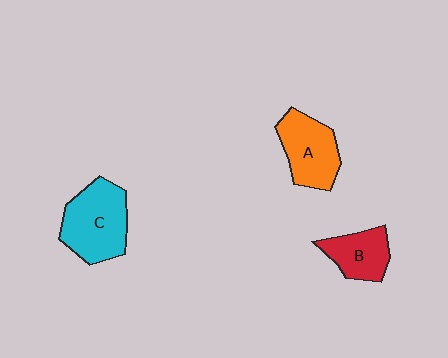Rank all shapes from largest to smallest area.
From largest to smallest: C (cyan), A (orange), B (red).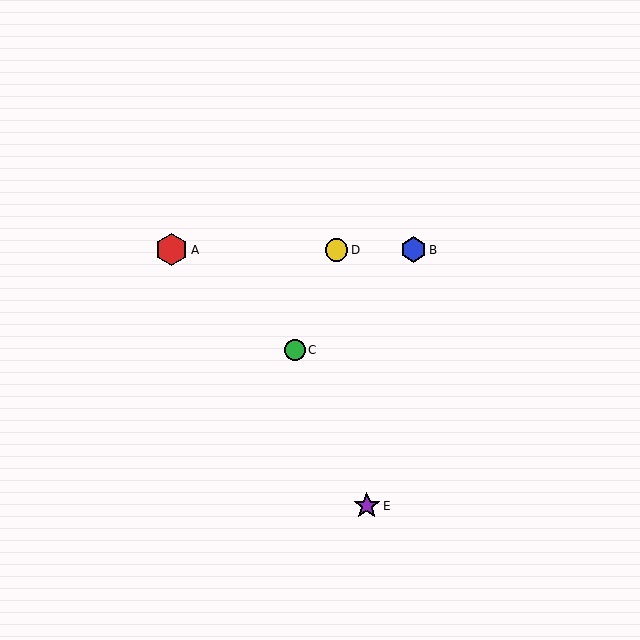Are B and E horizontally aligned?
No, B is at y≈250 and E is at y≈506.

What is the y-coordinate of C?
Object C is at y≈350.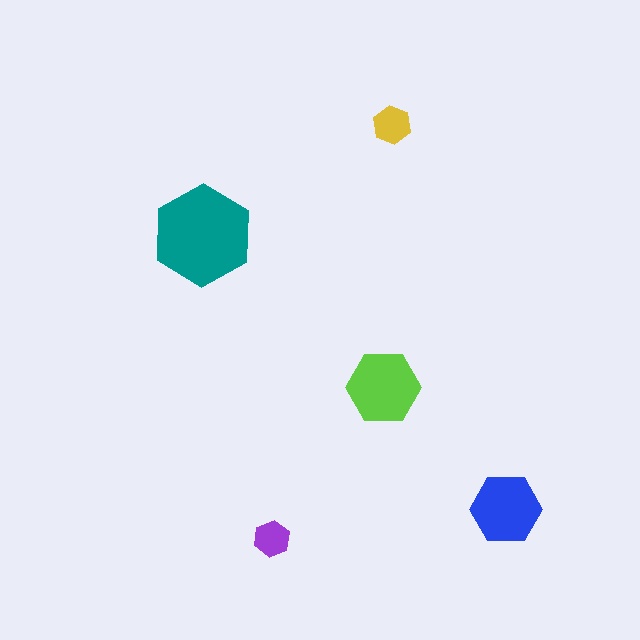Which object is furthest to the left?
The teal hexagon is leftmost.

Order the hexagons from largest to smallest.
the teal one, the lime one, the blue one, the yellow one, the purple one.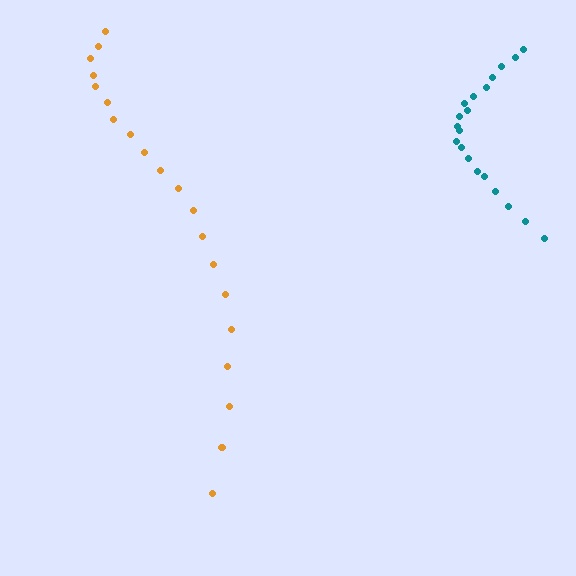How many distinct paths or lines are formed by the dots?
There are 2 distinct paths.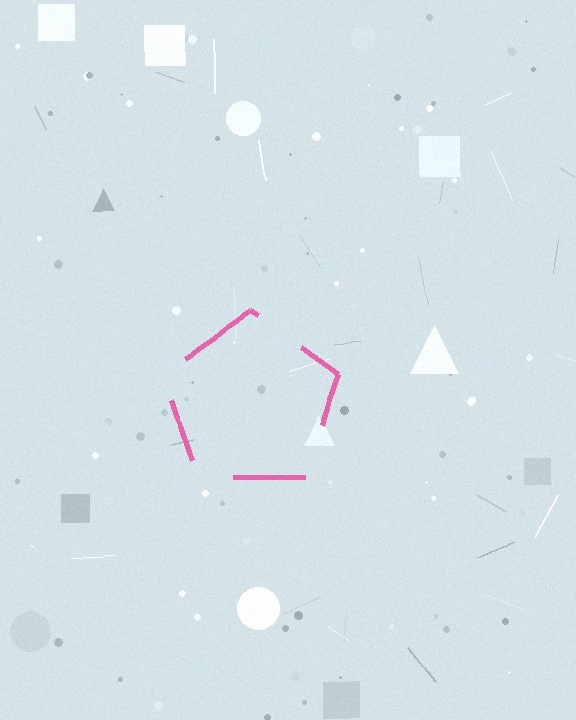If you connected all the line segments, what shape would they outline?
They would outline a pentagon.